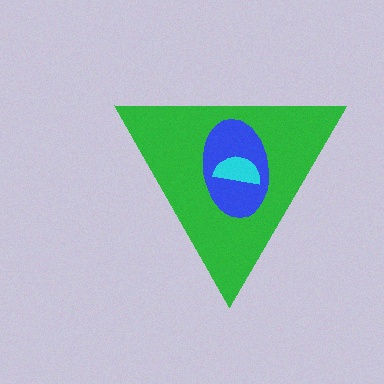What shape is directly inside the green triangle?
The blue ellipse.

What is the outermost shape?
The green triangle.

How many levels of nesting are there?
3.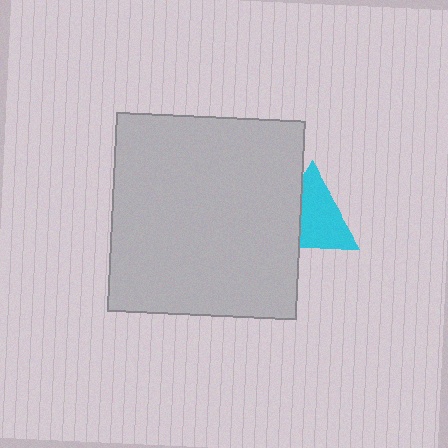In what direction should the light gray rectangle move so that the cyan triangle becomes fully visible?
The light gray rectangle should move left. That is the shortest direction to clear the overlap and leave the cyan triangle fully visible.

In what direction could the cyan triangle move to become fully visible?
The cyan triangle could move right. That would shift it out from behind the light gray rectangle entirely.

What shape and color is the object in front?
The object in front is a light gray rectangle.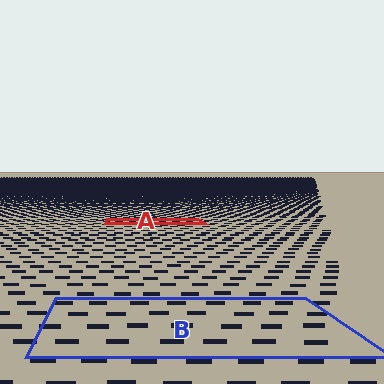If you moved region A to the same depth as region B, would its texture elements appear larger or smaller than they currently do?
They would appear larger. At a closer depth, the same texture elements are projected at a bigger on-screen size.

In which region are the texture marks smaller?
The texture marks are smaller in region A, because it is farther away.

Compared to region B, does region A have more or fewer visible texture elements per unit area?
Region A has more texture elements per unit area — they are packed more densely because it is farther away.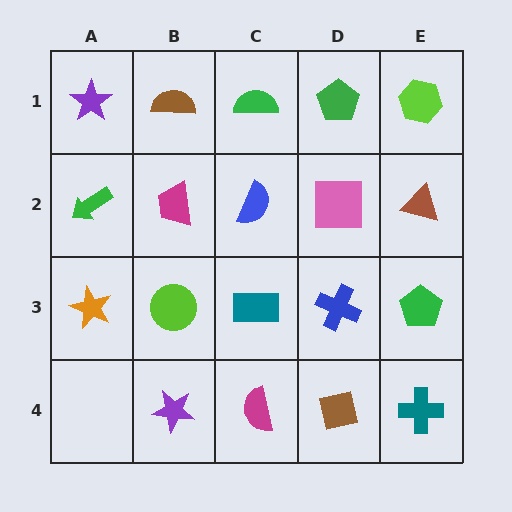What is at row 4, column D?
A brown square.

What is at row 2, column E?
A brown triangle.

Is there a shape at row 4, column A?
No, that cell is empty.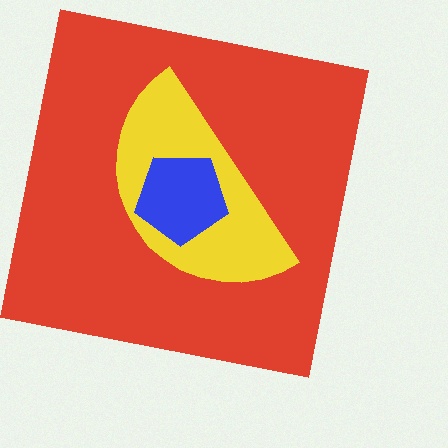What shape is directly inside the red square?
The yellow semicircle.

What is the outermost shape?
The red square.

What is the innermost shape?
The blue pentagon.